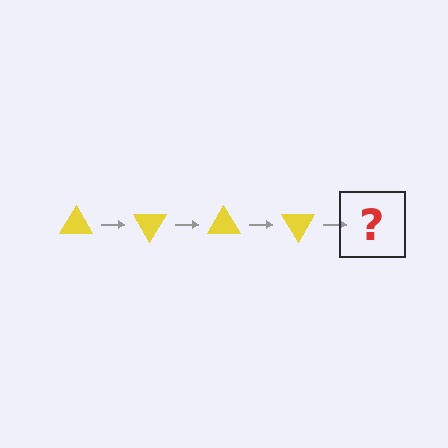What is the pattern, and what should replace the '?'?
The pattern is that the triangle rotates 60 degrees each step. The '?' should be a yellow triangle rotated 240 degrees.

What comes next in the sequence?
The next element should be a yellow triangle rotated 240 degrees.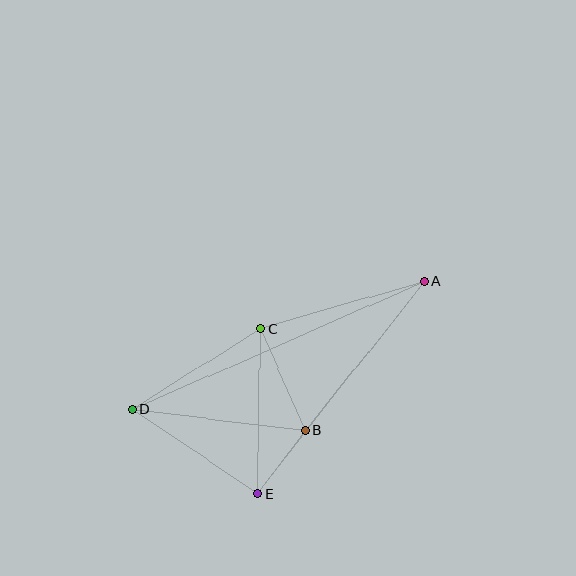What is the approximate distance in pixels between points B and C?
The distance between B and C is approximately 111 pixels.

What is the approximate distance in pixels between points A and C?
The distance between A and C is approximately 171 pixels.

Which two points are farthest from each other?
Points A and D are farthest from each other.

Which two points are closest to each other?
Points B and E are closest to each other.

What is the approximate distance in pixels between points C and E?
The distance between C and E is approximately 165 pixels.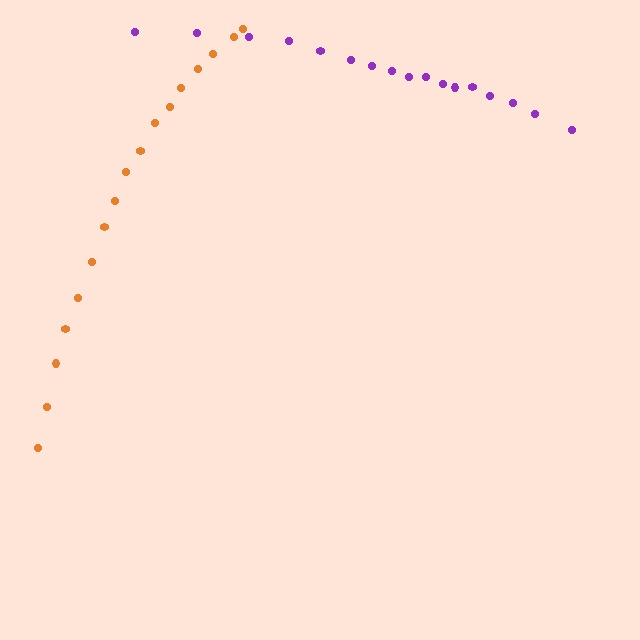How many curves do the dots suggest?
There are 2 distinct paths.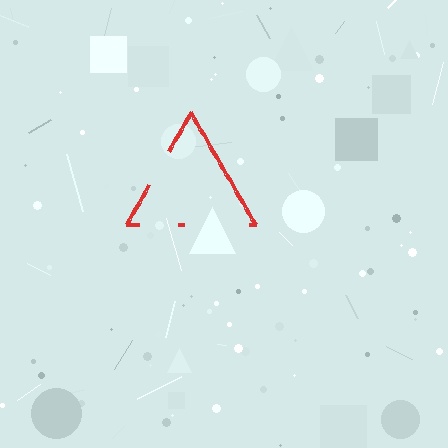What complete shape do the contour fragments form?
The contour fragments form a triangle.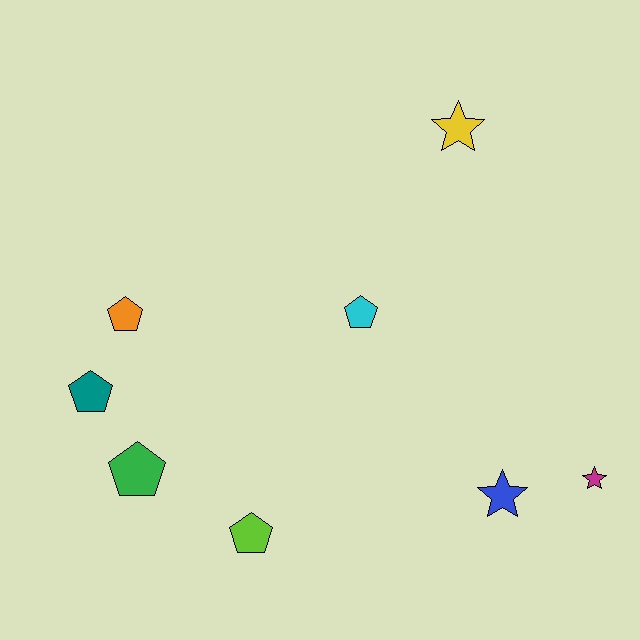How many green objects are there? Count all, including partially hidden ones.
There is 1 green object.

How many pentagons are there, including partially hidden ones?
There are 5 pentagons.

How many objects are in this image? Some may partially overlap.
There are 8 objects.